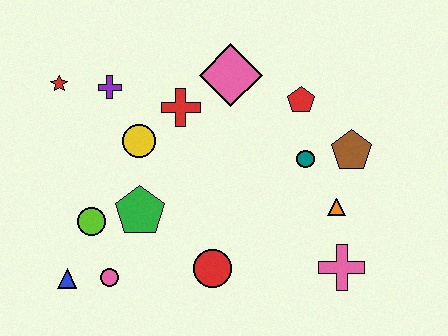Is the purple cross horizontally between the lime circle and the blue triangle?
No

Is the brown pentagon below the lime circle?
No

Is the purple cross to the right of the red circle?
No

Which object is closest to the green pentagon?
The lime circle is closest to the green pentagon.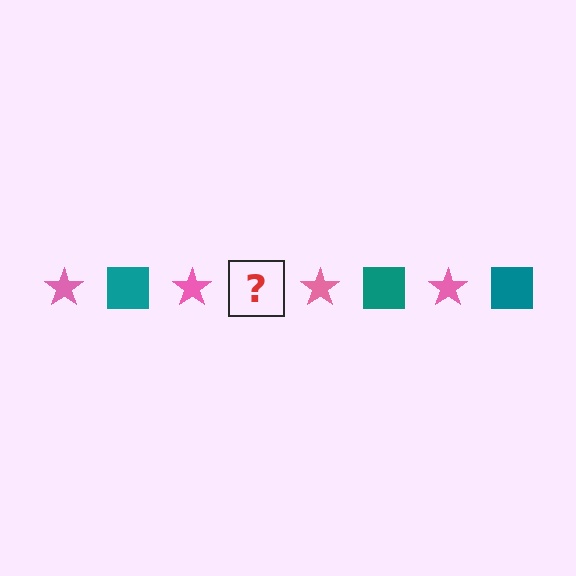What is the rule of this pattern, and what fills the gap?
The rule is that the pattern alternates between pink star and teal square. The gap should be filled with a teal square.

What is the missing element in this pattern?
The missing element is a teal square.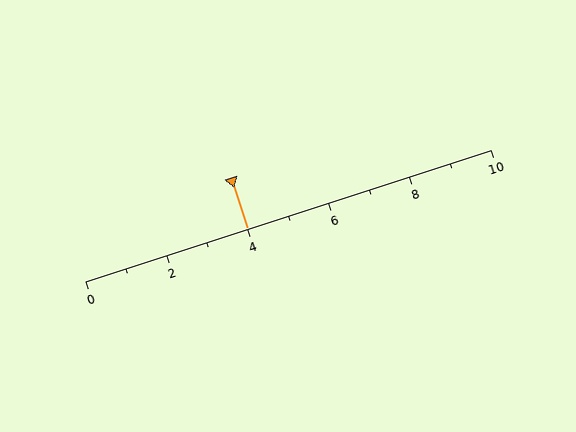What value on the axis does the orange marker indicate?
The marker indicates approximately 4.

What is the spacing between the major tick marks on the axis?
The major ticks are spaced 2 apart.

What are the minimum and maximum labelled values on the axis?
The axis runs from 0 to 10.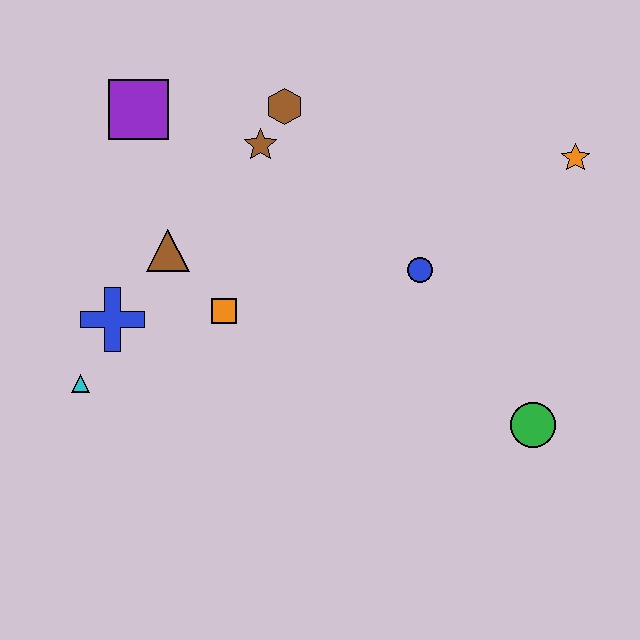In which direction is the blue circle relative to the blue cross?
The blue circle is to the right of the blue cross.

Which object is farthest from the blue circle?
The cyan triangle is farthest from the blue circle.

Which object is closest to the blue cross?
The cyan triangle is closest to the blue cross.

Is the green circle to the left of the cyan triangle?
No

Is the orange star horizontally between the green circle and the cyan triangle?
No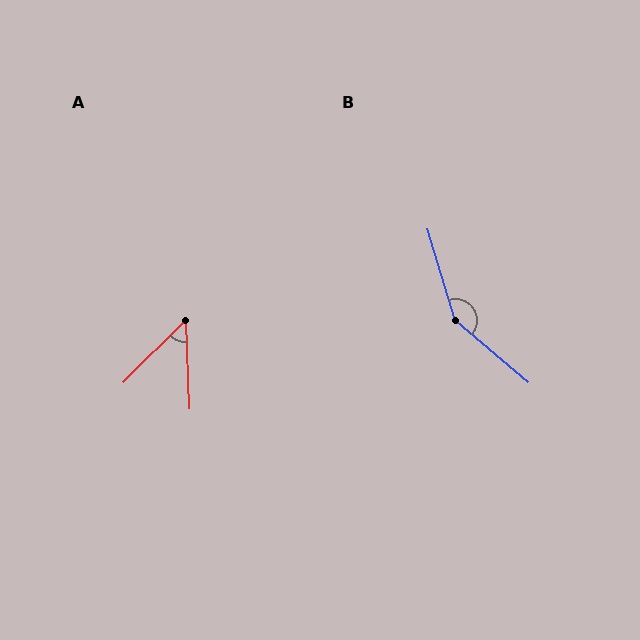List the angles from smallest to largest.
A (47°), B (147°).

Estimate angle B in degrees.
Approximately 147 degrees.